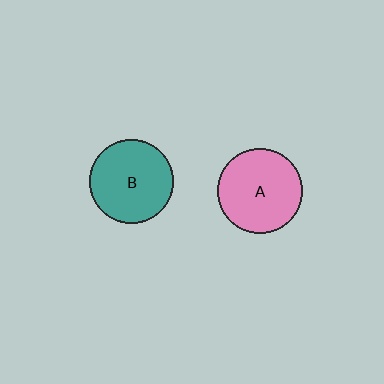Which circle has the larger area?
Circle A (pink).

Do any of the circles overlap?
No, none of the circles overlap.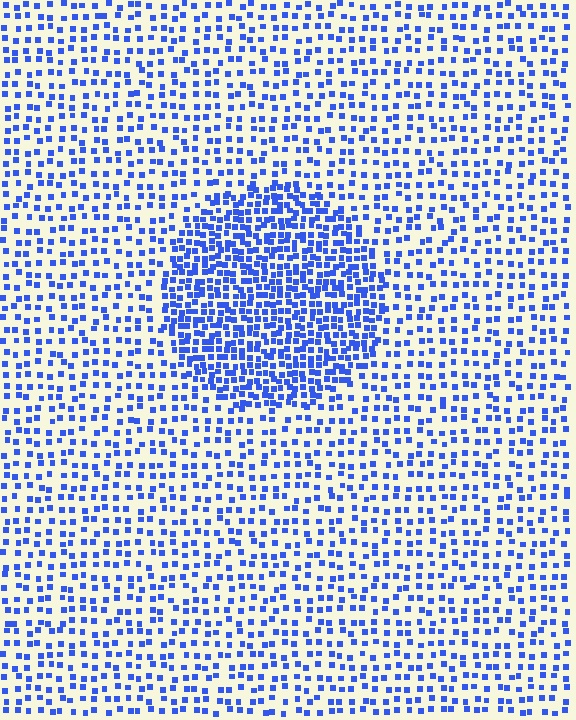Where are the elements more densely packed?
The elements are more densely packed inside the circle boundary.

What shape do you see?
I see a circle.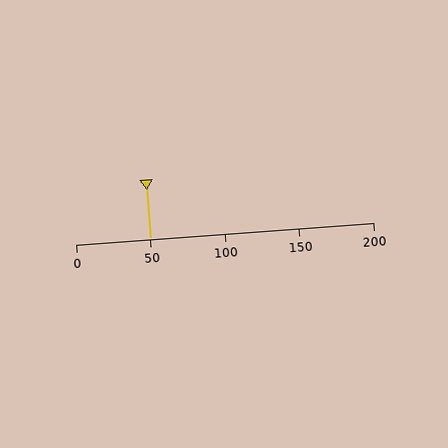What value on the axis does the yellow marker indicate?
The marker indicates approximately 50.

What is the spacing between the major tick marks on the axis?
The major ticks are spaced 50 apart.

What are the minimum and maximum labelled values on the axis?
The axis runs from 0 to 200.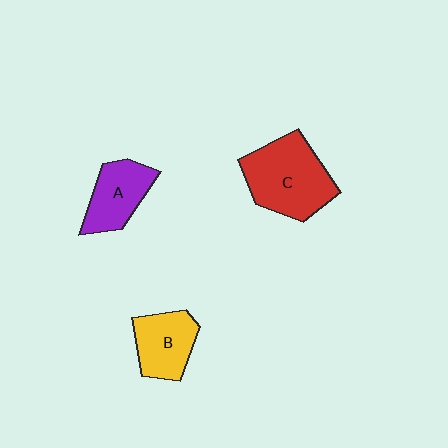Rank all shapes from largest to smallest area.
From largest to smallest: C (red), B (yellow), A (purple).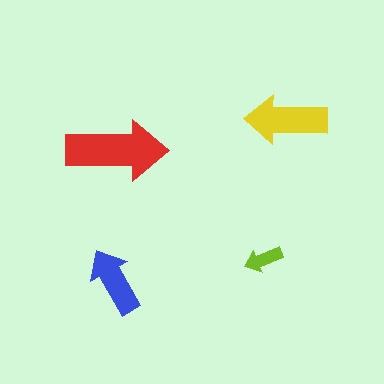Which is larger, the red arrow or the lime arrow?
The red one.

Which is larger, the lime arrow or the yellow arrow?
The yellow one.